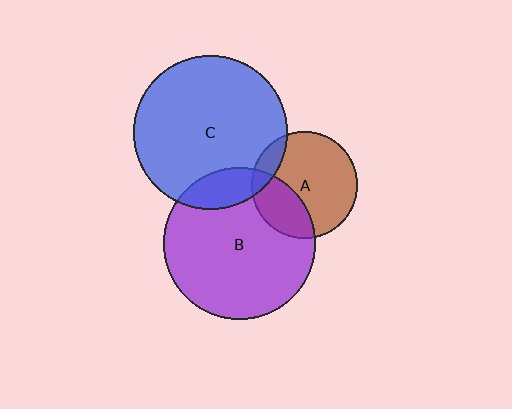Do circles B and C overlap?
Yes.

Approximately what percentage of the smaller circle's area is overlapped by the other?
Approximately 15%.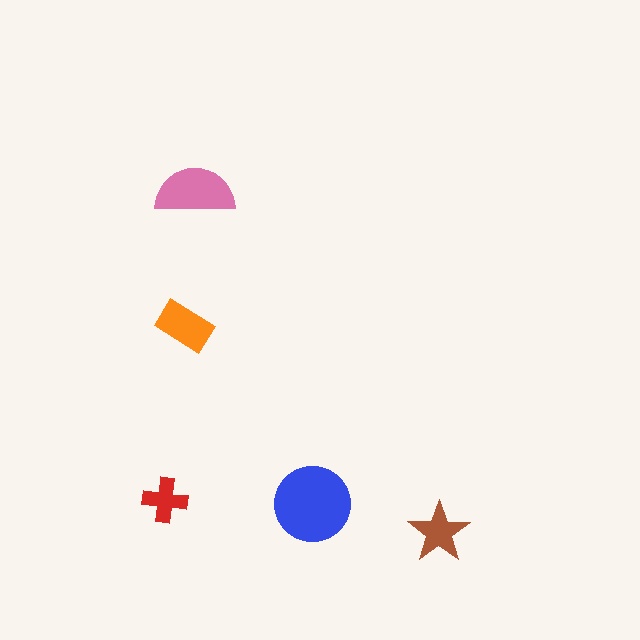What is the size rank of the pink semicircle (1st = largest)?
2nd.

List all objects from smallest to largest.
The red cross, the brown star, the orange rectangle, the pink semicircle, the blue circle.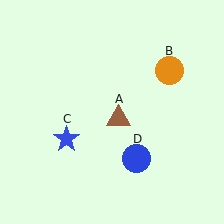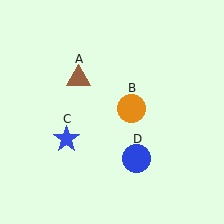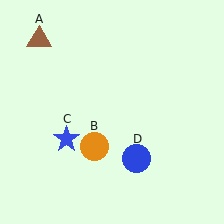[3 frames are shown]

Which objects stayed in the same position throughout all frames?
Blue star (object C) and blue circle (object D) remained stationary.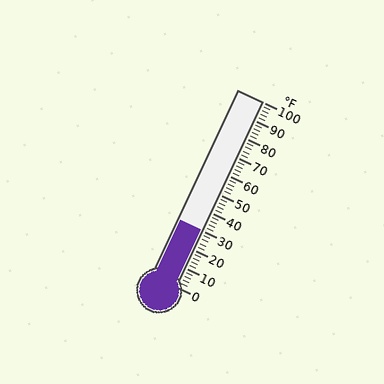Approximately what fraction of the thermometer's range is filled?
The thermometer is filled to approximately 30% of its range.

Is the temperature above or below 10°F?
The temperature is above 10°F.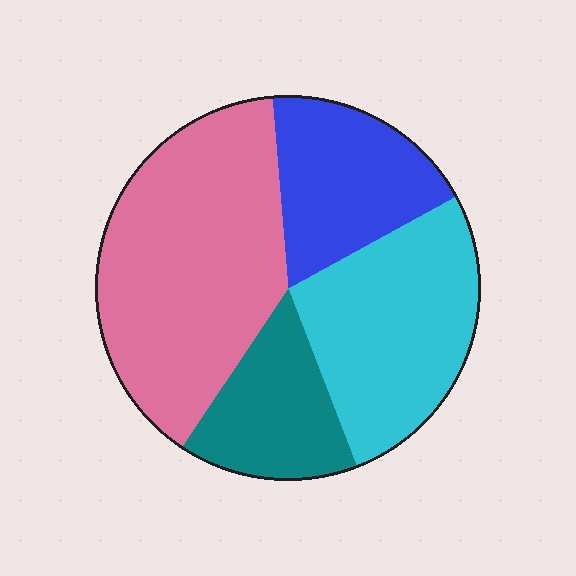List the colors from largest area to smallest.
From largest to smallest: pink, cyan, blue, teal.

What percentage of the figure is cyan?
Cyan covers roughly 25% of the figure.